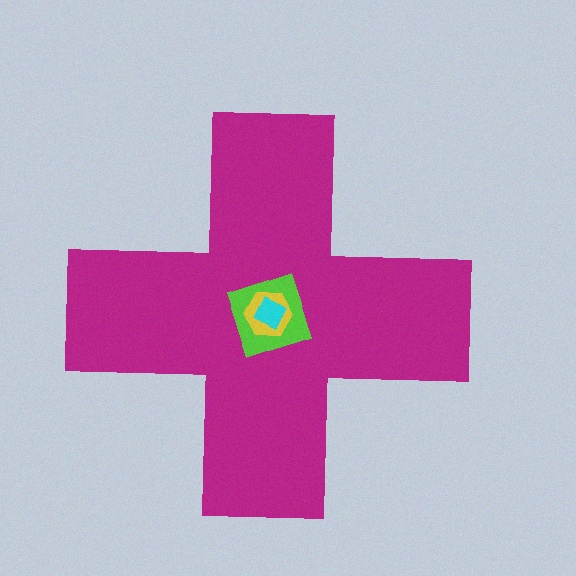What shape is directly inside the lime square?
The yellow hexagon.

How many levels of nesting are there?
4.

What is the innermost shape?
The cyan diamond.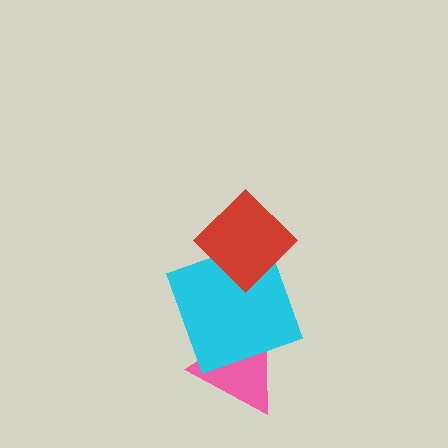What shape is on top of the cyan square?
The red diamond is on top of the cyan square.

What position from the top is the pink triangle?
The pink triangle is 3rd from the top.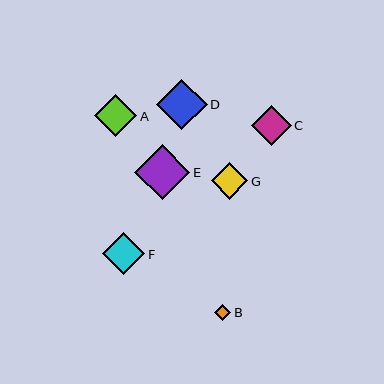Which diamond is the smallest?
Diamond B is the smallest with a size of approximately 16 pixels.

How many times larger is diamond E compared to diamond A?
Diamond E is approximately 1.3 times the size of diamond A.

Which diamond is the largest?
Diamond E is the largest with a size of approximately 55 pixels.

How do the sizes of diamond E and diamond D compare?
Diamond E and diamond D are approximately the same size.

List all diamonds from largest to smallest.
From largest to smallest: E, D, F, A, C, G, B.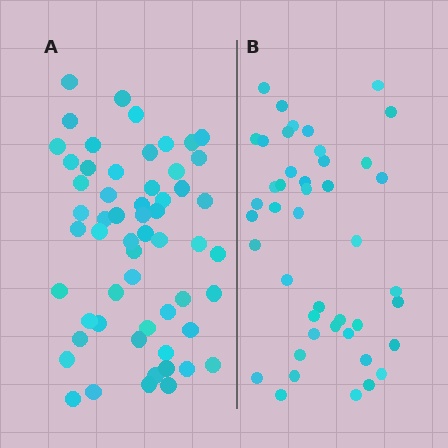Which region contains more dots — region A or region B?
Region A (the left region) has more dots.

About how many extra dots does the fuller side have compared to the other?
Region A has approximately 15 more dots than region B.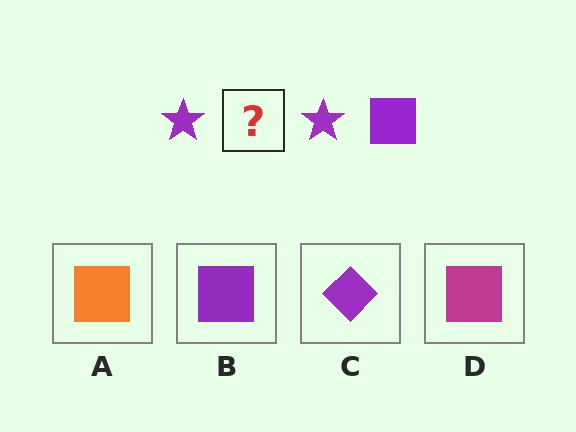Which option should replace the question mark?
Option B.